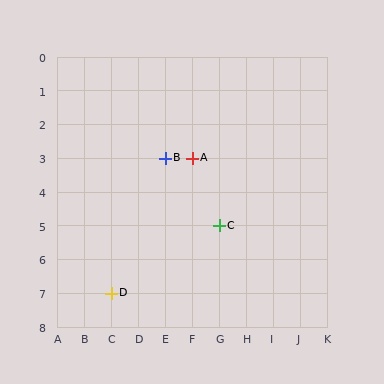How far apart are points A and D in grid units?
Points A and D are 3 columns and 4 rows apart (about 5.0 grid units diagonally).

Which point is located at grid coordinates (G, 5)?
Point C is at (G, 5).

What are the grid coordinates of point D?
Point D is at grid coordinates (C, 7).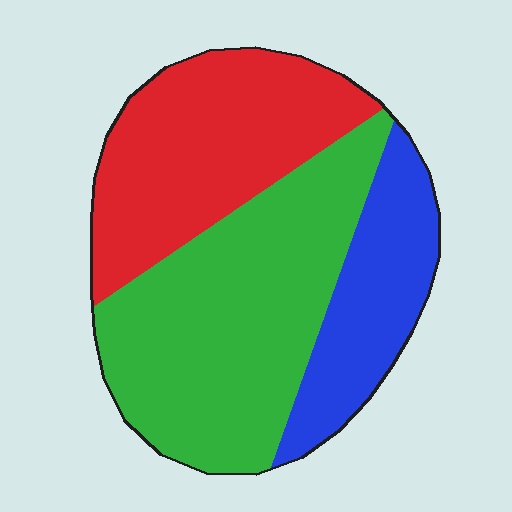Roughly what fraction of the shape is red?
Red takes up between a sixth and a third of the shape.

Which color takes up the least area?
Blue, at roughly 20%.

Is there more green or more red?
Green.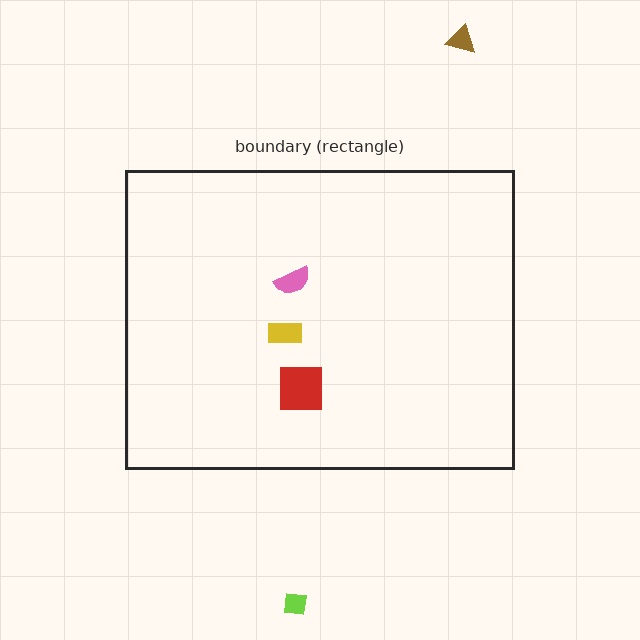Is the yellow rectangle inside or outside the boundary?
Inside.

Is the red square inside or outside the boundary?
Inside.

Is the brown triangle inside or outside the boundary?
Outside.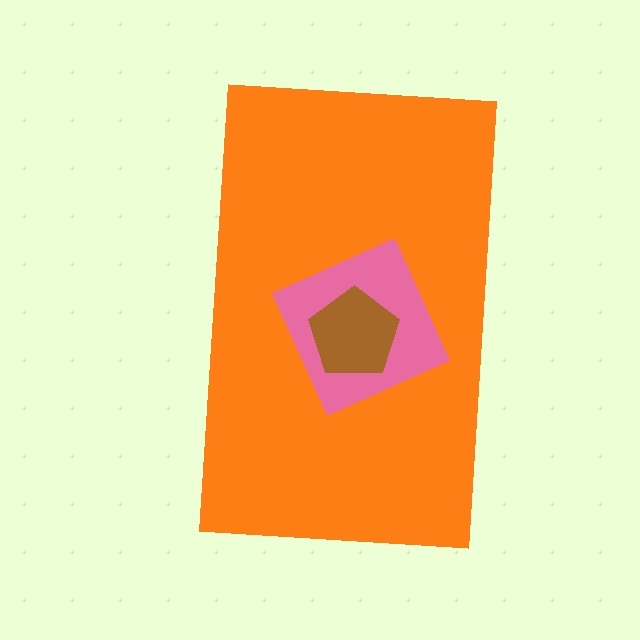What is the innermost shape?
The brown pentagon.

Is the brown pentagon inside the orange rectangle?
Yes.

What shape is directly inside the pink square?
The brown pentagon.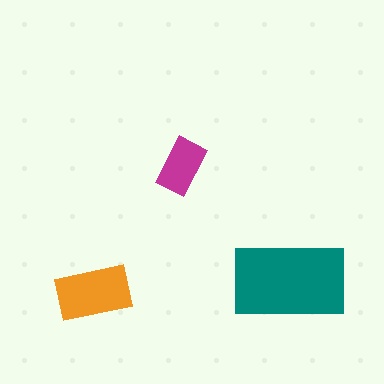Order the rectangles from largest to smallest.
the teal one, the orange one, the magenta one.